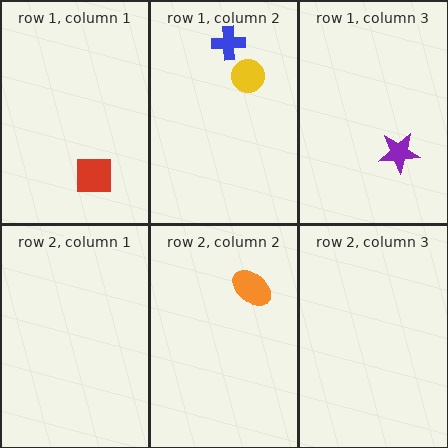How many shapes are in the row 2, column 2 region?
1.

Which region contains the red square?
The row 1, column 1 region.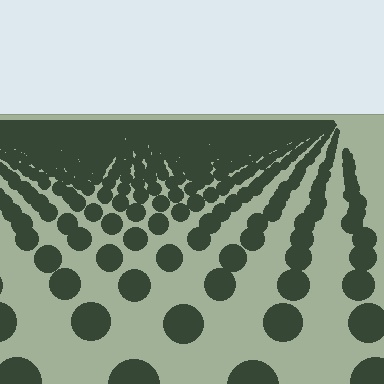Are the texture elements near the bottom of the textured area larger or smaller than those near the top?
Larger. Near the bottom, elements are closer to the viewer and appear at a bigger on-screen size.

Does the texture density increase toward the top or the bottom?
Density increases toward the top.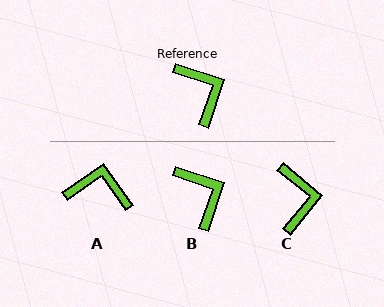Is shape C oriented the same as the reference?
No, it is off by about 21 degrees.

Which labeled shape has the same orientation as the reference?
B.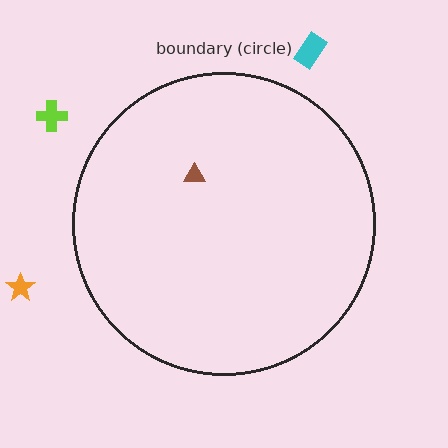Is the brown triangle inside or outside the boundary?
Inside.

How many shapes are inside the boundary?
1 inside, 3 outside.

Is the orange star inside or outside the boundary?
Outside.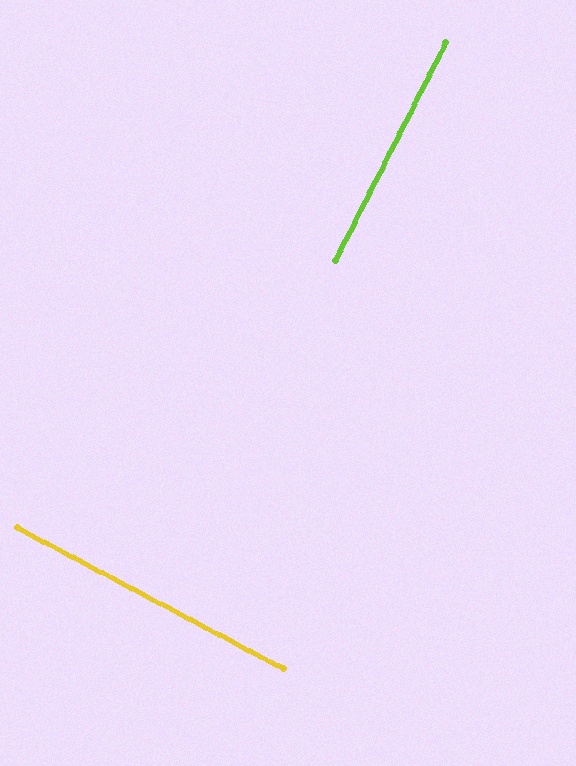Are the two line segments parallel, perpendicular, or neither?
Perpendicular — they meet at approximately 89°.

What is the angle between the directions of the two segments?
Approximately 89 degrees.